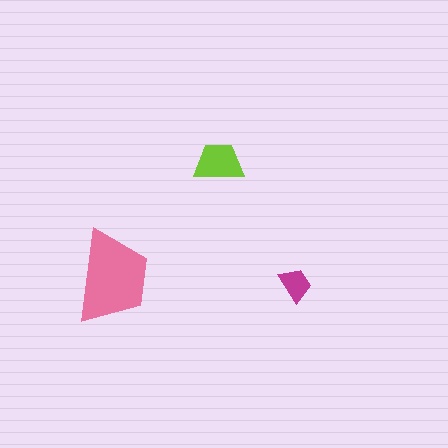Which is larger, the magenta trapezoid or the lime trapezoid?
The lime one.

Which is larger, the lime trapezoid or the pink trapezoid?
The pink one.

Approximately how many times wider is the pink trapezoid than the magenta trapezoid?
About 2.5 times wider.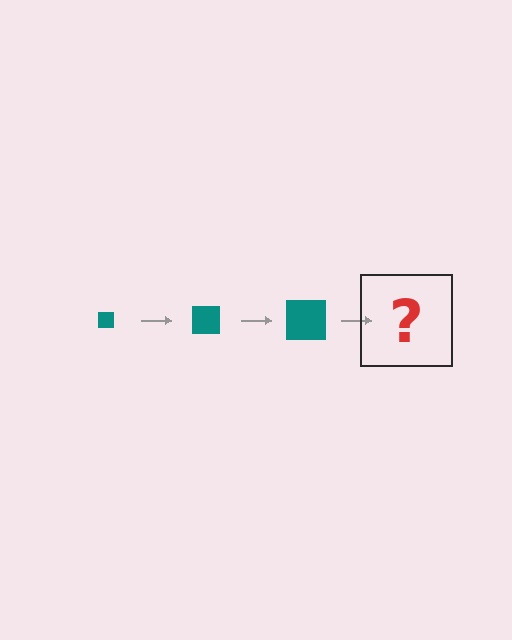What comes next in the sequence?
The next element should be a teal square, larger than the previous one.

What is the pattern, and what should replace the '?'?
The pattern is that the square gets progressively larger each step. The '?' should be a teal square, larger than the previous one.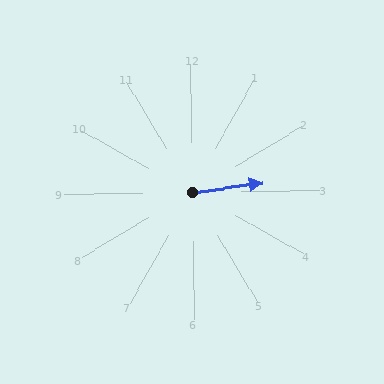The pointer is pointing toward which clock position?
Roughly 3 o'clock.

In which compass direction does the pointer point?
East.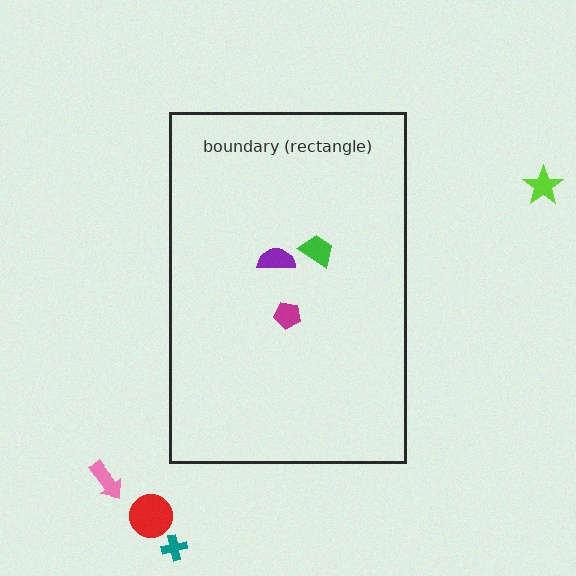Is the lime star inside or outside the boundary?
Outside.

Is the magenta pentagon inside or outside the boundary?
Inside.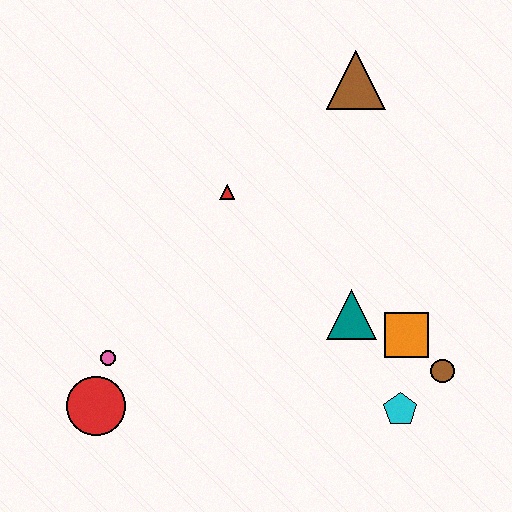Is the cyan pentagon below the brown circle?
Yes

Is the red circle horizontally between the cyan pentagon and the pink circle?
No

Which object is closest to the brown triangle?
The red triangle is closest to the brown triangle.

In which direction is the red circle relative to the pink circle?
The red circle is below the pink circle.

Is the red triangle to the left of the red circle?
No